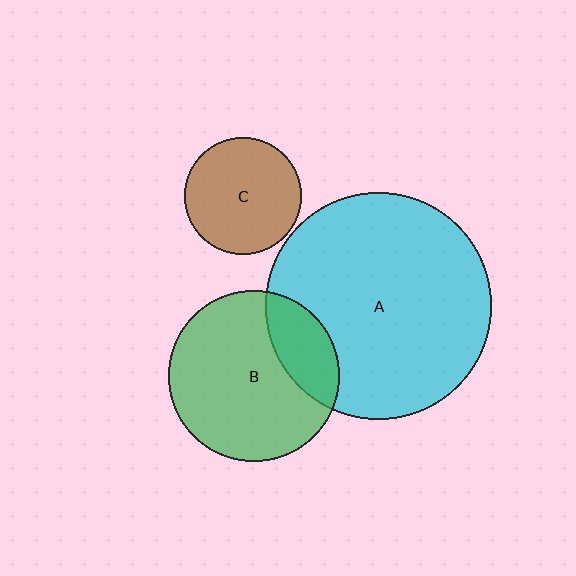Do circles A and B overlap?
Yes.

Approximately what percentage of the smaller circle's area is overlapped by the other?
Approximately 25%.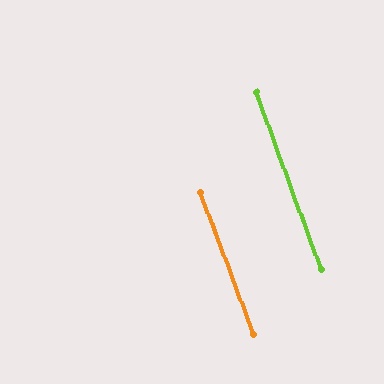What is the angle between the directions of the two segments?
Approximately 0 degrees.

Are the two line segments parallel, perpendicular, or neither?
Parallel — their directions differ by only 0.1°.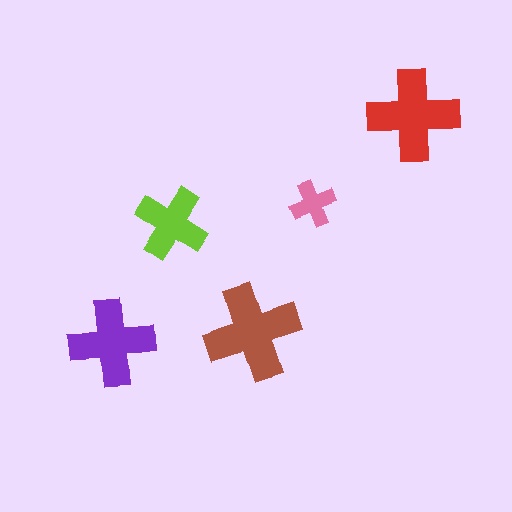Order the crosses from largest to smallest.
the brown one, the red one, the purple one, the lime one, the pink one.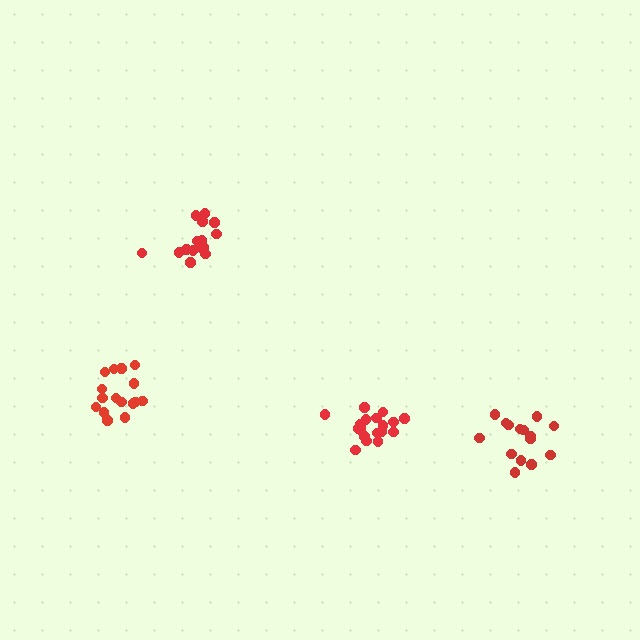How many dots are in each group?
Group 1: 15 dots, Group 2: 18 dots, Group 3: 16 dots, Group 4: 17 dots (66 total).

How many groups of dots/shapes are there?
There are 4 groups.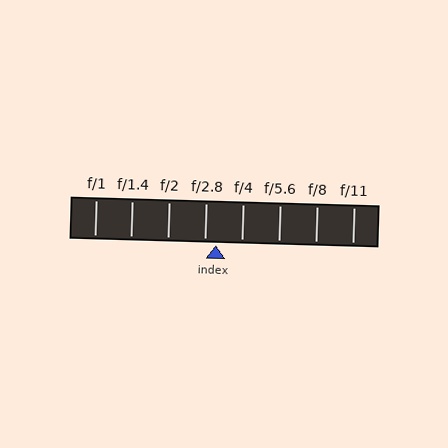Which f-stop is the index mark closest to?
The index mark is closest to f/2.8.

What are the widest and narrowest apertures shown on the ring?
The widest aperture shown is f/1 and the narrowest is f/11.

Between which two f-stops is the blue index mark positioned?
The index mark is between f/2.8 and f/4.